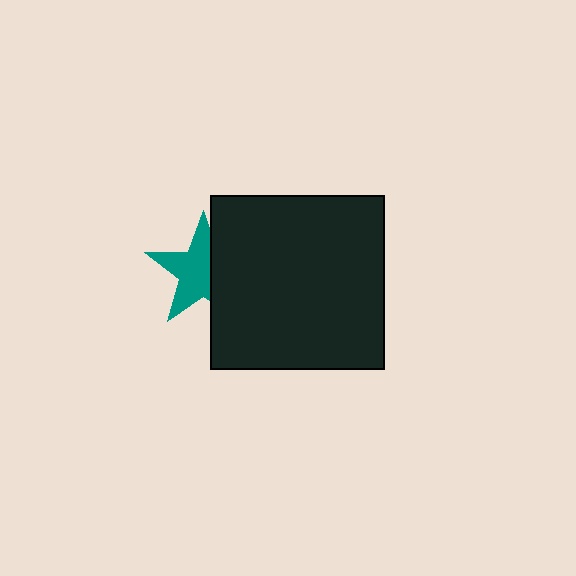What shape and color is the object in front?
The object in front is a black square.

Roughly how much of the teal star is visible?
About half of it is visible (roughly 61%).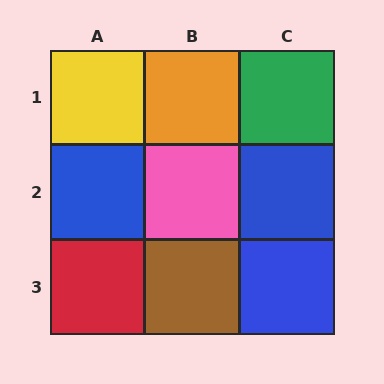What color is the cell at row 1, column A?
Yellow.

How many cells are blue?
3 cells are blue.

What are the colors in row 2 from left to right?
Blue, pink, blue.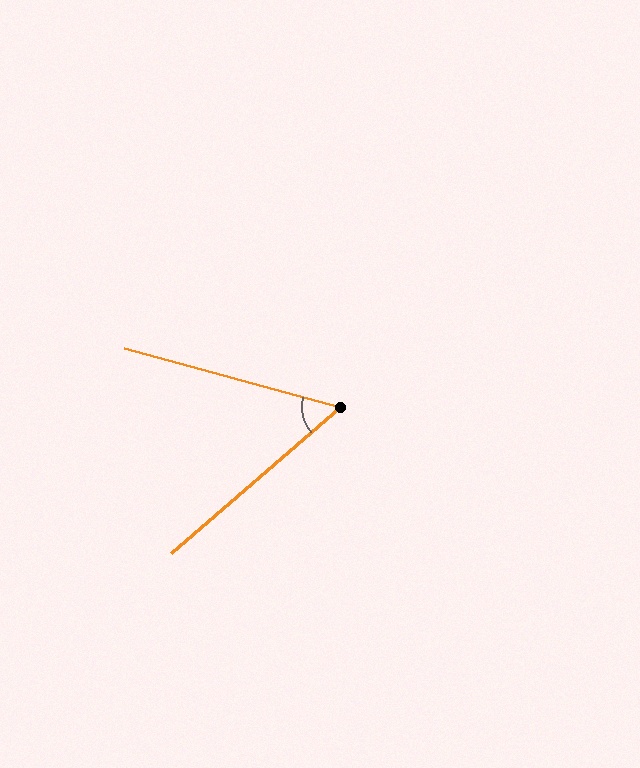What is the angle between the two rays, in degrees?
Approximately 56 degrees.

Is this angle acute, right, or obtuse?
It is acute.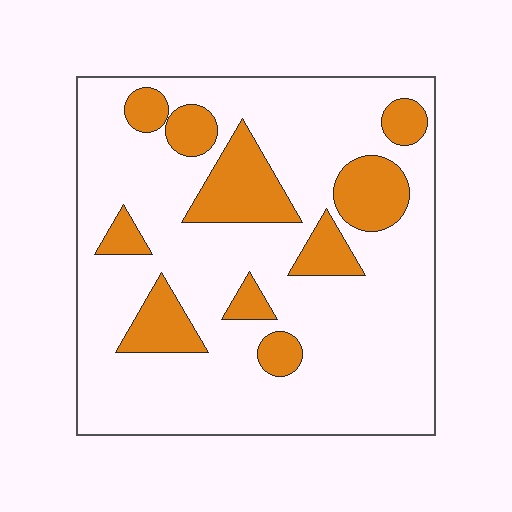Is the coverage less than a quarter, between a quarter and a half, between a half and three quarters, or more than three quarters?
Less than a quarter.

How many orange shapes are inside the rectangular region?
10.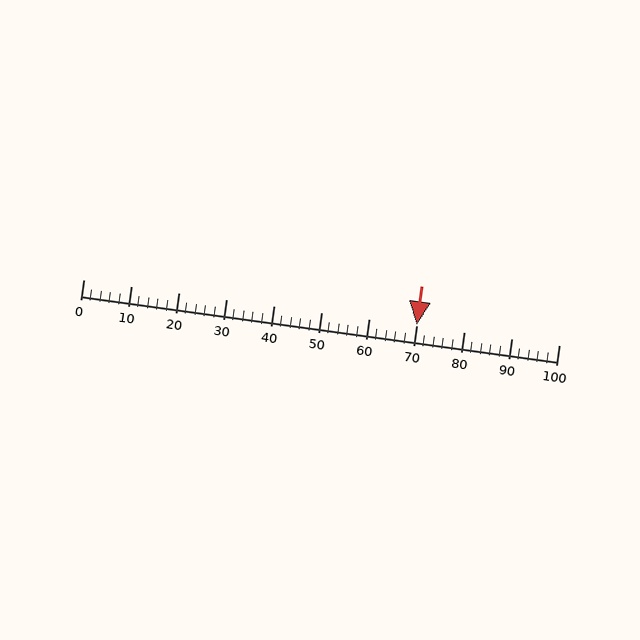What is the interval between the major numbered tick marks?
The major tick marks are spaced 10 units apart.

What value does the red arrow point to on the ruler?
The red arrow points to approximately 70.